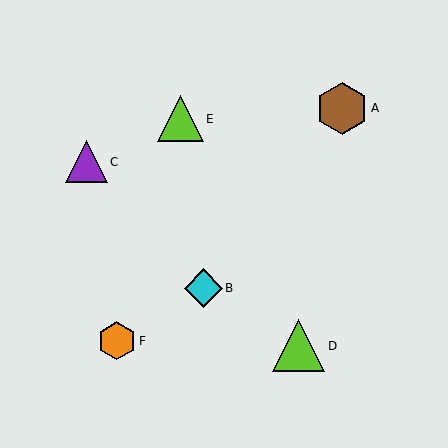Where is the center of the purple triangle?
The center of the purple triangle is at (86, 162).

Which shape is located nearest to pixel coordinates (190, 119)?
The lime triangle (labeled E) at (181, 119) is nearest to that location.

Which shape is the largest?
The lime triangle (labeled D) is the largest.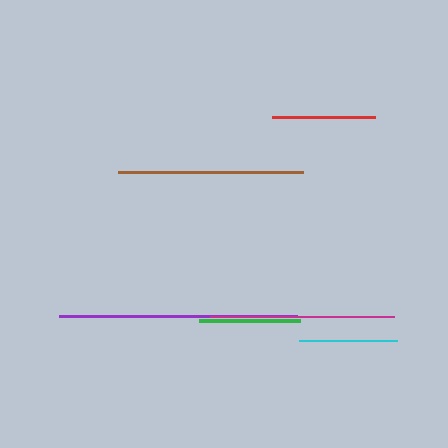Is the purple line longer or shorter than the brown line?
The purple line is longer than the brown line.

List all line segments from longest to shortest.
From longest to shortest: purple, brown, magenta, red, green, cyan.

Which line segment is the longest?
The purple line is the longest at approximately 238 pixels.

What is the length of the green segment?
The green segment is approximately 102 pixels long.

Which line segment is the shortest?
The cyan line is the shortest at approximately 98 pixels.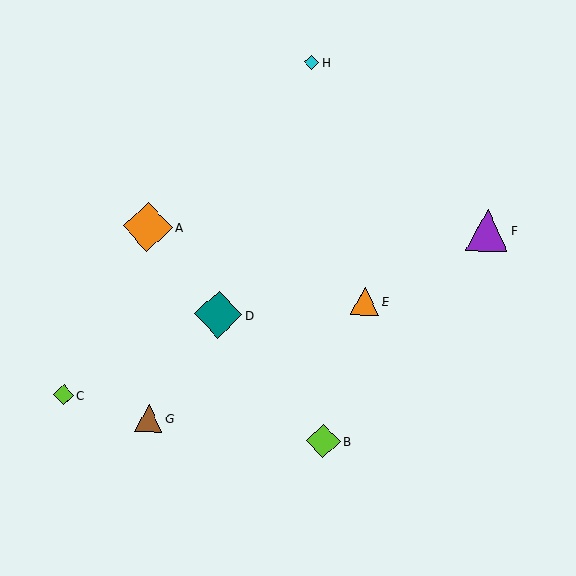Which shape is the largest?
The orange diamond (labeled A) is the largest.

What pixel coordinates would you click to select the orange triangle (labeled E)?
Click at (365, 301) to select the orange triangle E.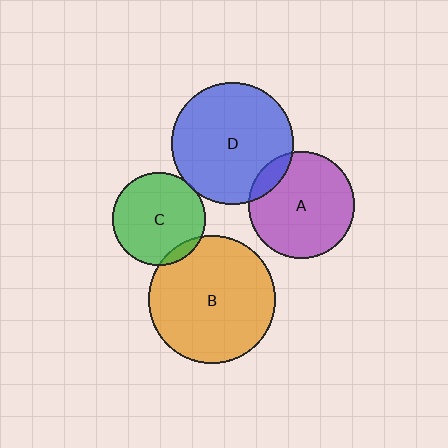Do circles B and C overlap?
Yes.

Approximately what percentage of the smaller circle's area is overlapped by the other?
Approximately 5%.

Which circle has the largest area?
Circle B (orange).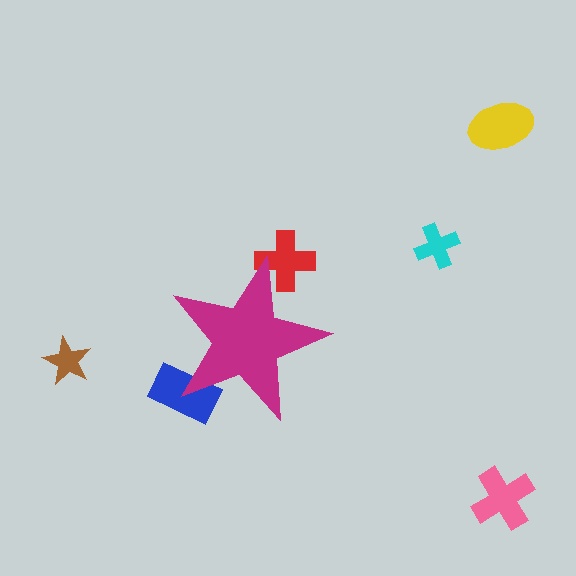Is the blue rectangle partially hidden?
Yes, the blue rectangle is partially hidden behind the magenta star.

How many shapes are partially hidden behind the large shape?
2 shapes are partially hidden.